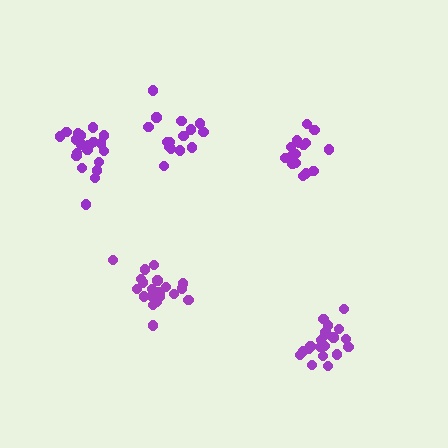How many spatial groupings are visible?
There are 5 spatial groupings.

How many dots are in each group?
Group 1: 21 dots, Group 2: 20 dots, Group 3: 16 dots, Group 4: 21 dots, Group 5: 15 dots (93 total).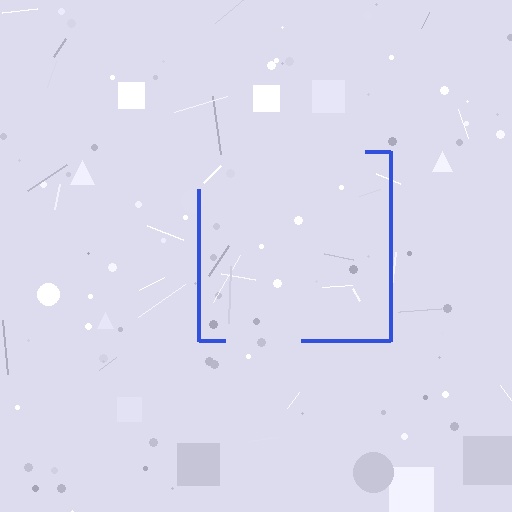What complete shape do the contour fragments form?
The contour fragments form a square.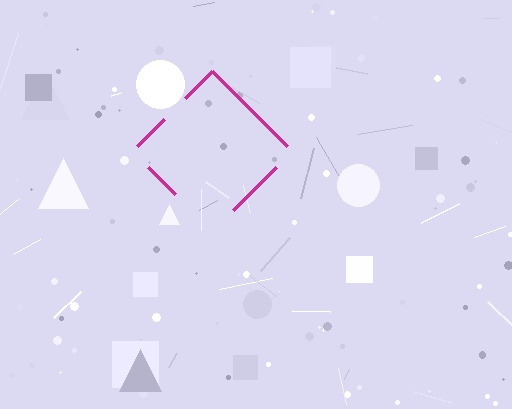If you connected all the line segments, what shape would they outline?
They would outline a diamond.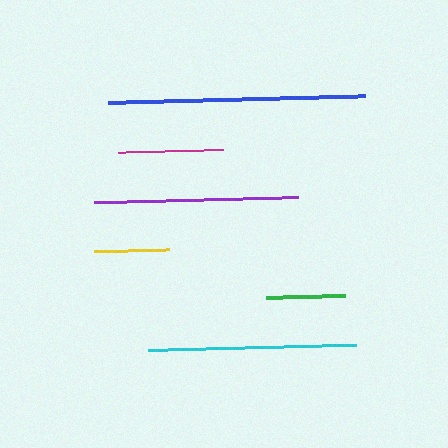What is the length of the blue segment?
The blue segment is approximately 256 pixels long.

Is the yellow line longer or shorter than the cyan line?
The cyan line is longer than the yellow line.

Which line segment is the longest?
The blue line is the longest at approximately 256 pixels.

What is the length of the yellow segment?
The yellow segment is approximately 75 pixels long.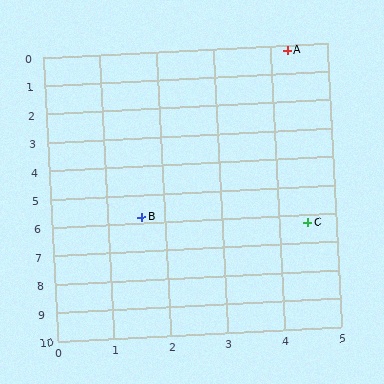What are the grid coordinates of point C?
Point C is at approximately (4.5, 6.3).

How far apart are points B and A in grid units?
Points B and A are about 6.2 grid units apart.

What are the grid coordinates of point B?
Point B is at approximately (1.6, 5.8).